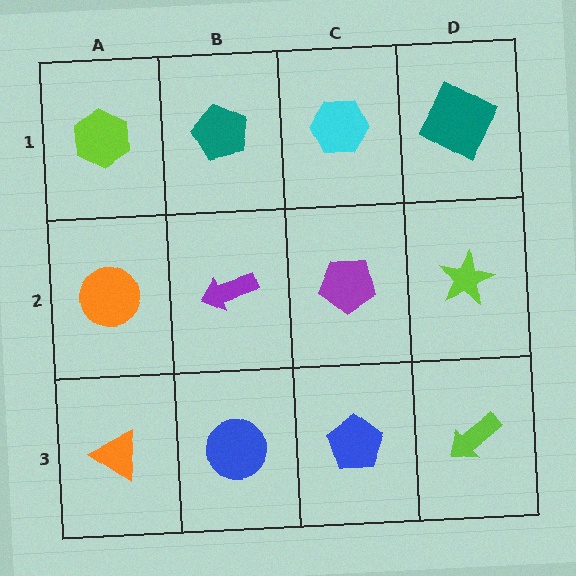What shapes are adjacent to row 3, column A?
An orange circle (row 2, column A), a blue circle (row 3, column B).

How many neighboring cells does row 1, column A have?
2.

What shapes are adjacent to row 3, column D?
A lime star (row 2, column D), a blue pentagon (row 3, column C).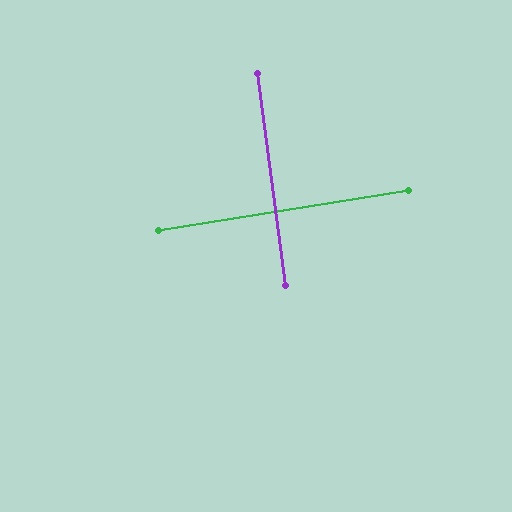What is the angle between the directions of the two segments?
Approximately 89 degrees.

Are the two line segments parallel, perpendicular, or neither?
Perpendicular — they meet at approximately 89°.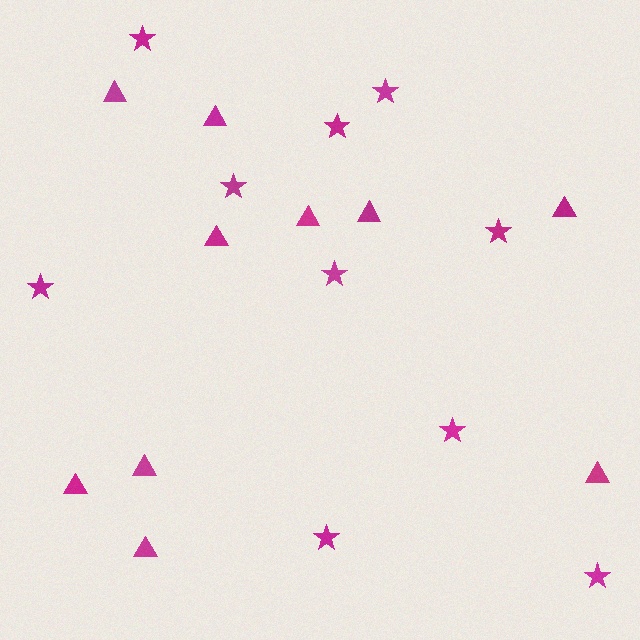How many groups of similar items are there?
There are 2 groups: one group of stars (10) and one group of triangles (10).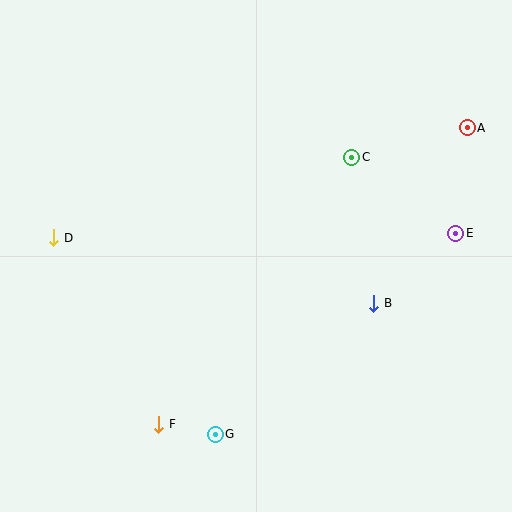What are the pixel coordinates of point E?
Point E is at (456, 233).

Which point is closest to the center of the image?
Point B at (374, 303) is closest to the center.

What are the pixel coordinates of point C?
Point C is at (352, 157).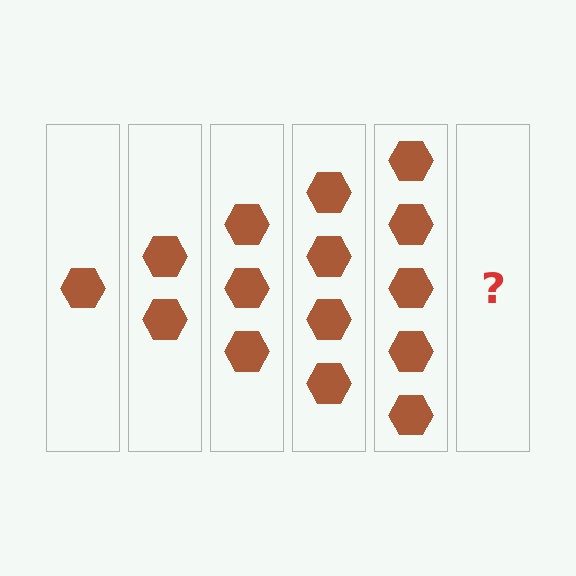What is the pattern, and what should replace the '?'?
The pattern is that each step adds one more hexagon. The '?' should be 6 hexagons.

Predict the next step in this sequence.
The next step is 6 hexagons.